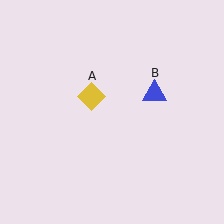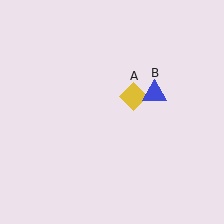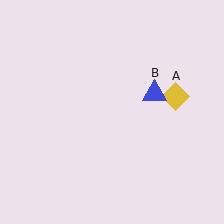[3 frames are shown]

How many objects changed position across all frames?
1 object changed position: yellow diamond (object A).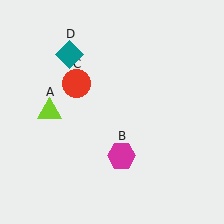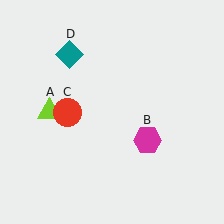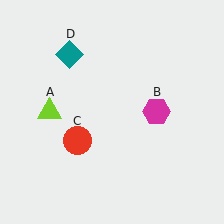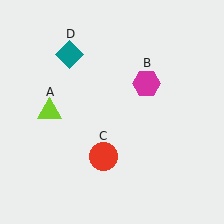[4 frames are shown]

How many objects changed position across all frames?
2 objects changed position: magenta hexagon (object B), red circle (object C).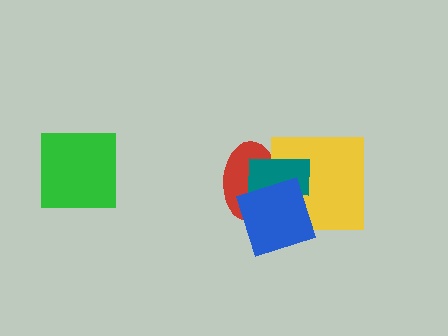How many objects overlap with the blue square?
3 objects overlap with the blue square.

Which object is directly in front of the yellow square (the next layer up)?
The teal rectangle is directly in front of the yellow square.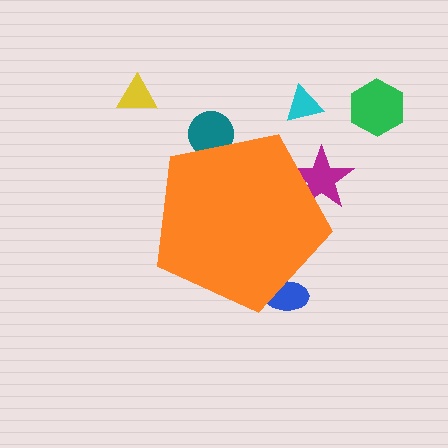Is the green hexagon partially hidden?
No, the green hexagon is fully visible.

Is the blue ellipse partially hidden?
Yes, the blue ellipse is partially hidden behind the orange pentagon.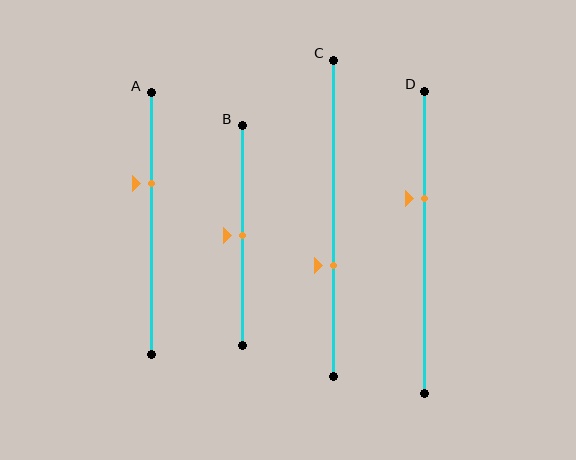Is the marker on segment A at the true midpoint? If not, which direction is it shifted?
No, the marker on segment A is shifted upward by about 15% of the segment length.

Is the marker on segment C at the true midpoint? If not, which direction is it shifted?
No, the marker on segment C is shifted downward by about 15% of the segment length.